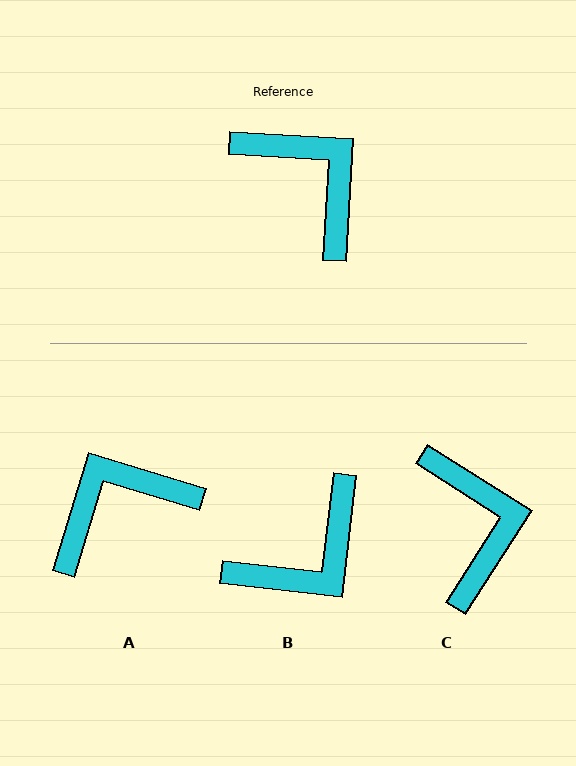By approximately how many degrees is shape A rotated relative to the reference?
Approximately 76 degrees counter-clockwise.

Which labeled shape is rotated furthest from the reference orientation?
B, about 93 degrees away.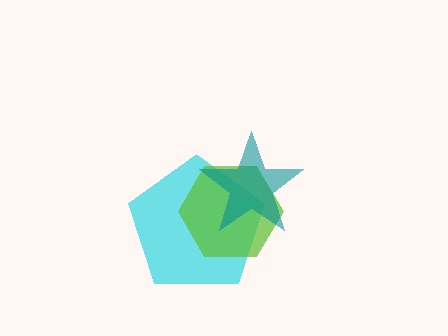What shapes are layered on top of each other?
The layered shapes are: a cyan pentagon, a lime hexagon, a teal star.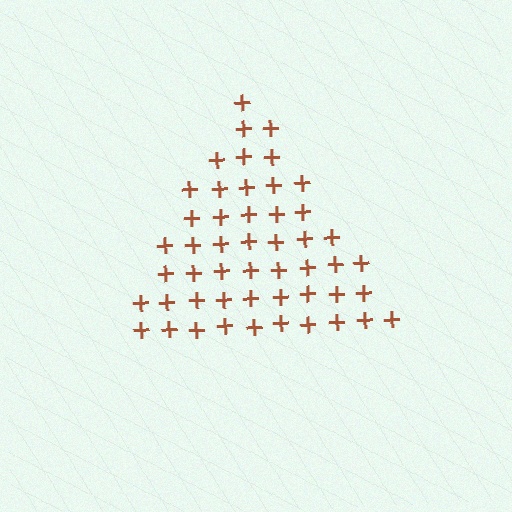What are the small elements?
The small elements are plus signs.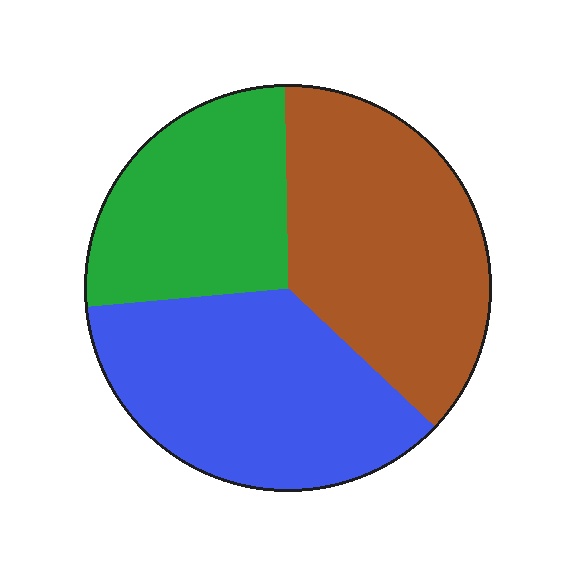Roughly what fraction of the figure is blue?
Blue covers 36% of the figure.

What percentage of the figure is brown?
Brown covers roughly 35% of the figure.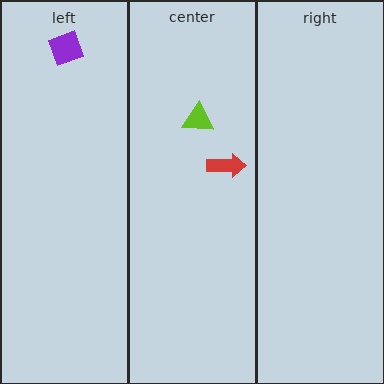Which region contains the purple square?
The left region.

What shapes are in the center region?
The lime triangle, the red arrow.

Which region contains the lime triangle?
The center region.